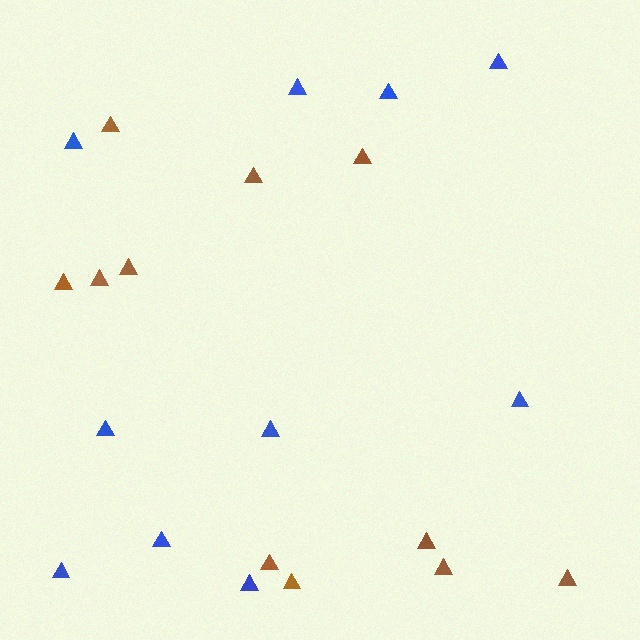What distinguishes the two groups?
There are 2 groups: one group of brown triangles (11) and one group of blue triangles (10).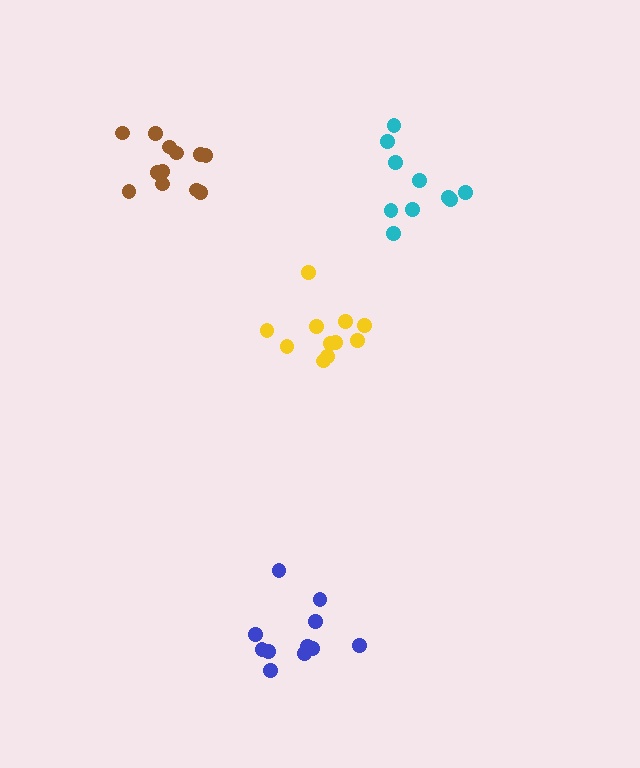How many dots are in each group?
Group 1: 12 dots, Group 2: 10 dots, Group 3: 11 dots, Group 4: 11 dots (44 total).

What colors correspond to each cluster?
The clusters are colored: brown, cyan, yellow, blue.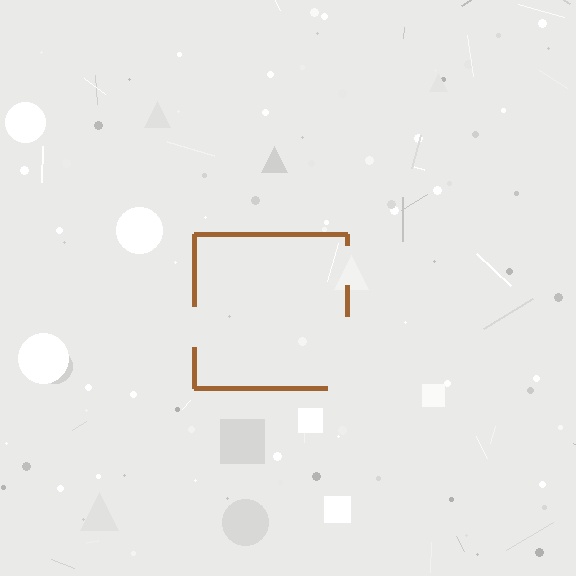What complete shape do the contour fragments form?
The contour fragments form a square.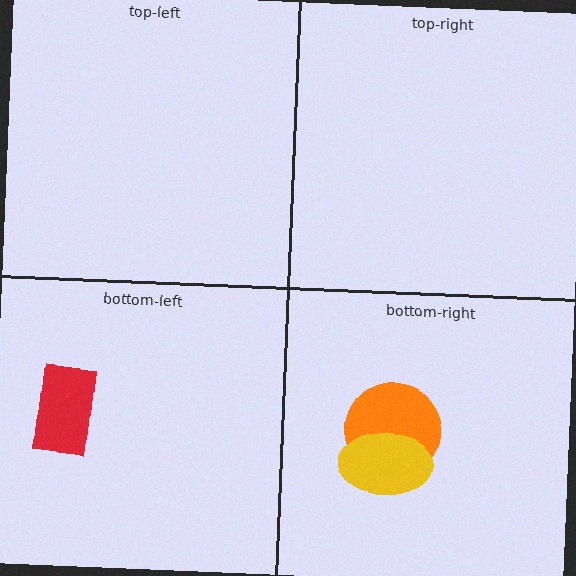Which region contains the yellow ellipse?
The bottom-right region.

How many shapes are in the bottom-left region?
1.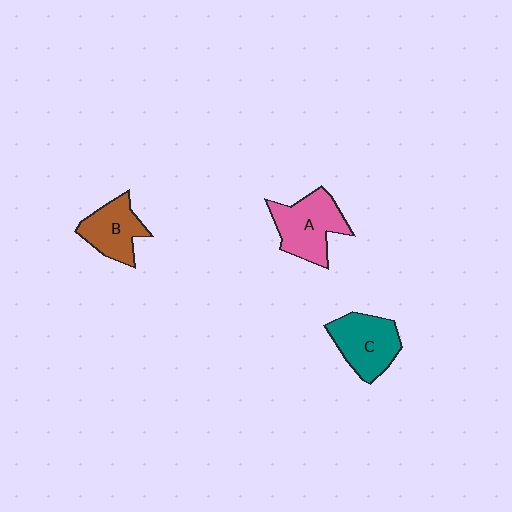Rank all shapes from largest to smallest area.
From largest to smallest: A (pink), C (teal), B (brown).